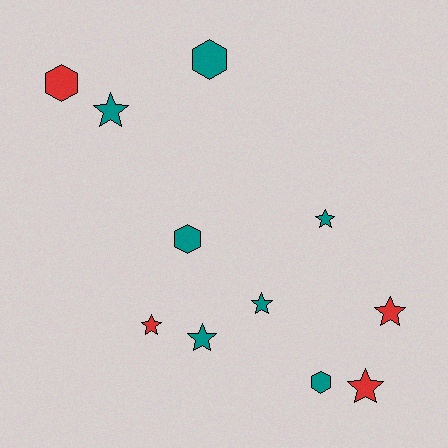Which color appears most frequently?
Teal, with 7 objects.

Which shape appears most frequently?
Star, with 7 objects.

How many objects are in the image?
There are 11 objects.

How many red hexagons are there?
There is 1 red hexagon.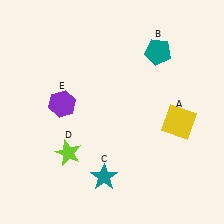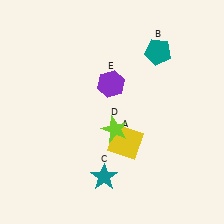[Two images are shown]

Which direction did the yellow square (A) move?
The yellow square (A) moved left.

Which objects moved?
The objects that moved are: the yellow square (A), the lime star (D), the purple hexagon (E).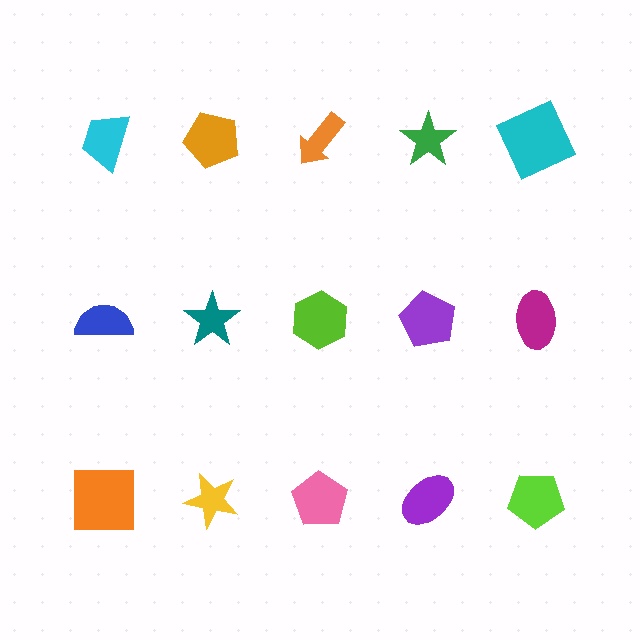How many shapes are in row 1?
5 shapes.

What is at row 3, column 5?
A lime pentagon.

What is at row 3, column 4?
A purple ellipse.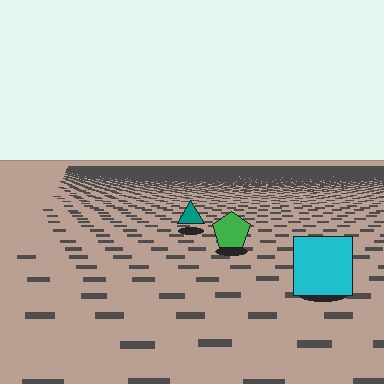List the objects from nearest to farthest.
From nearest to farthest: the cyan square, the green pentagon, the teal triangle.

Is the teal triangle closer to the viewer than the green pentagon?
No. The green pentagon is closer — you can tell from the texture gradient: the ground texture is coarser near it.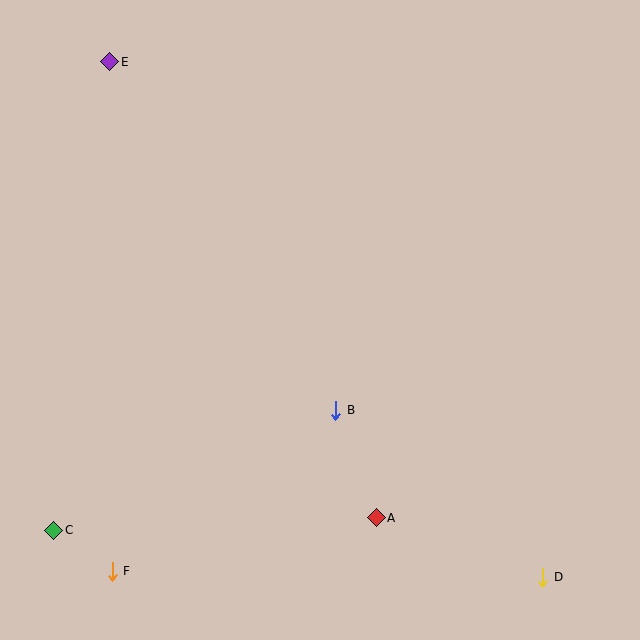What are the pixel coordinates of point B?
Point B is at (336, 410).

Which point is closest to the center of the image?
Point B at (336, 410) is closest to the center.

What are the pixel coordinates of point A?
Point A is at (376, 518).